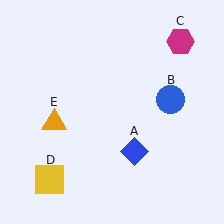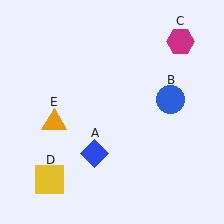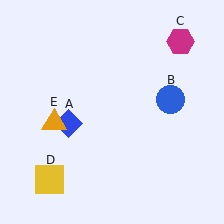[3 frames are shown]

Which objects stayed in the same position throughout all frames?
Blue circle (object B) and magenta hexagon (object C) and yellow square (object D) and orange triangle (object E) remained stationary.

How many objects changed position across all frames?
1 object changed position: blue diamond (object A).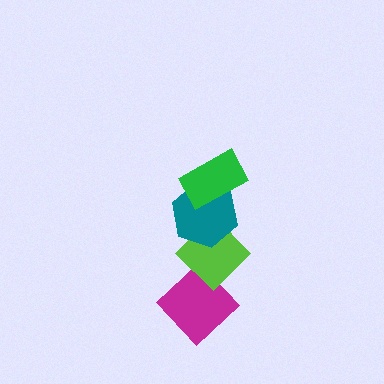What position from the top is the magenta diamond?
The magenta diamond is 4th from the top.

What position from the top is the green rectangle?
The green rectangle is 1st from the top.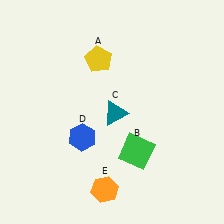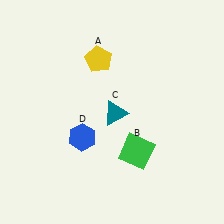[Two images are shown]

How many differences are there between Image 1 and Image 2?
There is 1 difference between the two images.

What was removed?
The orange hexagon (E) was removed in Image 2.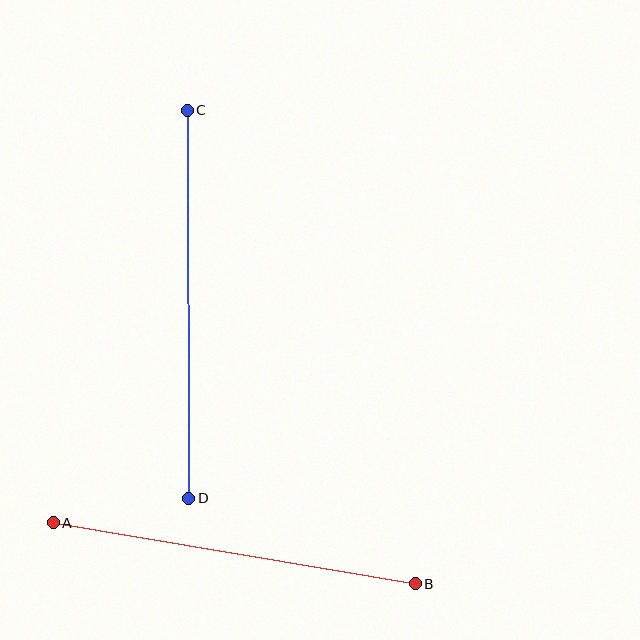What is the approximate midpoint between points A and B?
The midpoint is at approximately (234, 553) pixels.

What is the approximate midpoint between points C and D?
The midpoint is at approximately (188, 304) pixels.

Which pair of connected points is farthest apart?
Points C and D are farthest apart.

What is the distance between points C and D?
The distance is approximately 388 pixels.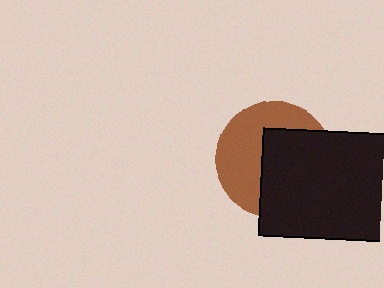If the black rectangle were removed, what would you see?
You would see the complete brown circle.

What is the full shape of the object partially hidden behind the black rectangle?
The partially hidden object is a brown circle.